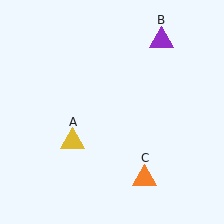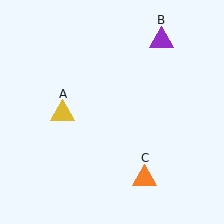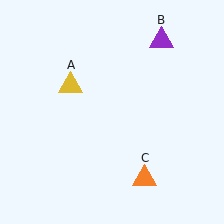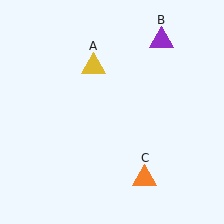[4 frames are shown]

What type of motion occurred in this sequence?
The yellow triangle (object A) rotated clockwise around the center of the scene.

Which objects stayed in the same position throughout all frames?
Purple triangle (object B) and orange triangle (object C) remained stationary.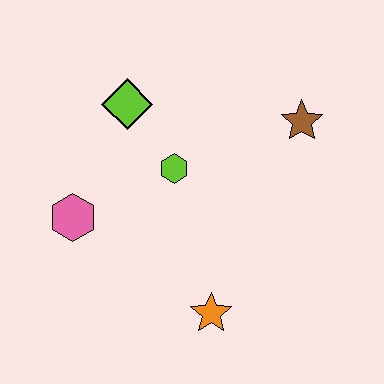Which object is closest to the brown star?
The lime hexagon is closest to the brown star.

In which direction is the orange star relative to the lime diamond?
The orange star is below the lime diamond.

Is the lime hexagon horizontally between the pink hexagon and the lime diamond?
No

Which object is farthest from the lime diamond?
The orange star is farthest from the lime diamond.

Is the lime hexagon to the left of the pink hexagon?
No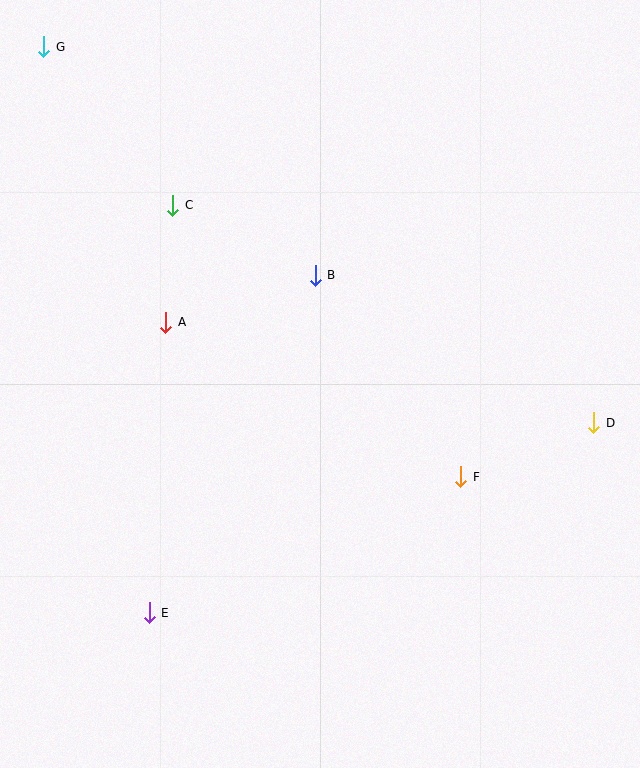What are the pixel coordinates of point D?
Point D is at (594, 423).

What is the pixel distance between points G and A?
The distance between G and A is 301 pixels.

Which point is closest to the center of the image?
Point B at (315, 275) is closest to the center.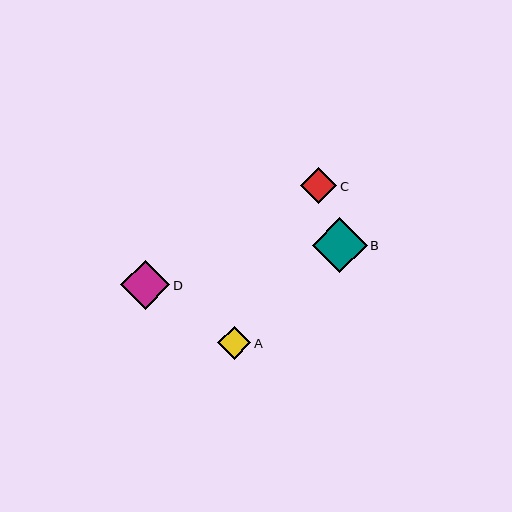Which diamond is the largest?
Diamond B is the largest with a size of approximately 55 pixels.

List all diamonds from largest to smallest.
From largest to smallest: B, D, C, A.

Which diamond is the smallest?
Diamond A is the smallest with a size of approximately 33 pixels.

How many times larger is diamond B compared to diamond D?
Diamond B is approximately 1.1 times the size of diamond D.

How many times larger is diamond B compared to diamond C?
Diamond B is approximately 1.5 times the size of diamond C.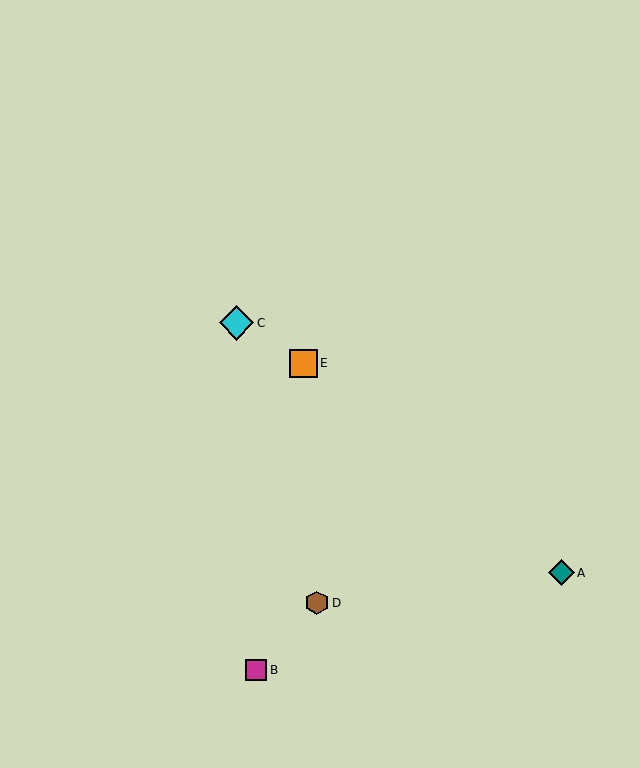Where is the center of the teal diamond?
The center of the teal diamond is at (562, 573).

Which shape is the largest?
The cyan diamond (labeled C) is the largest.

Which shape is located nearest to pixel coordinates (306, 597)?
The brown hexagon (labeled D) at (317, 603) is nearest to that location.